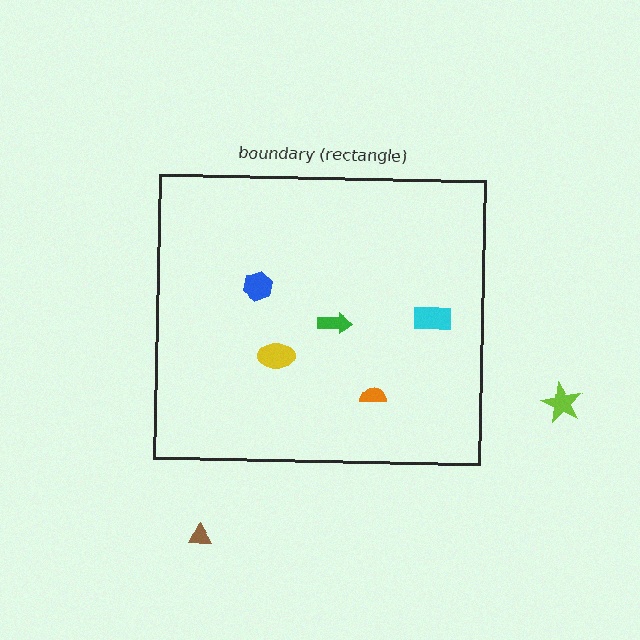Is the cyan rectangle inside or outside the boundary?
Inside.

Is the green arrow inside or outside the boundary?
Inside.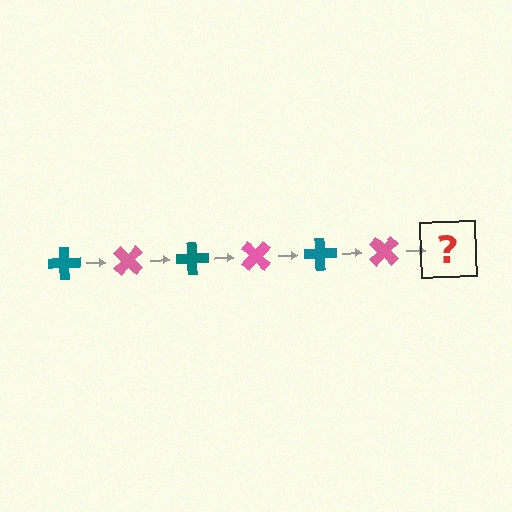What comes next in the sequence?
The next element should be a teal cross, rotated 270 degrees from the start.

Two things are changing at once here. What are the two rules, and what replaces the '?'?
The two rules are that it rotates 45 degrees each step and the color cycles through teal and pink. The '?' should be a teal cross, rotated 270 degrees from the start.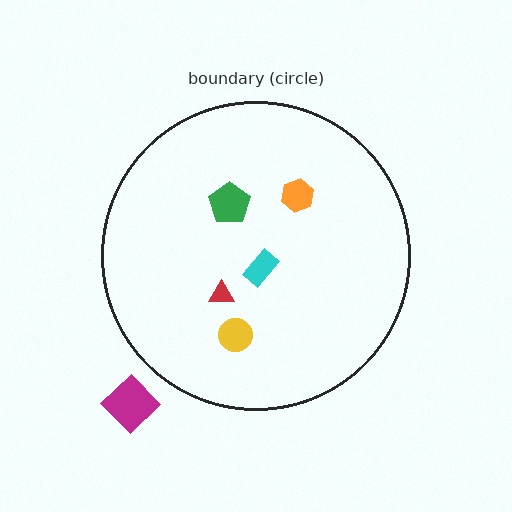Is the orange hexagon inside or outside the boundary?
Inside.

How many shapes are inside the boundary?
5 inside, 1 outside.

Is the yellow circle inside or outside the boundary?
Inside.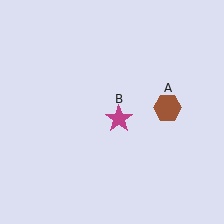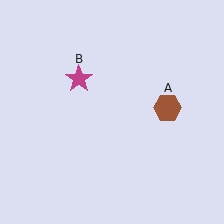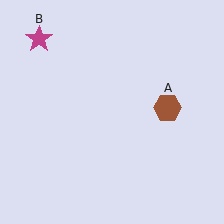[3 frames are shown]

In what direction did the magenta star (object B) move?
The magenta star (object B) moved up and to the left.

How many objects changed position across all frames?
1 object changed position: magenta star (object B).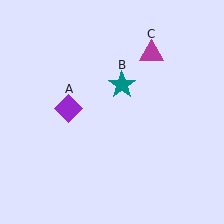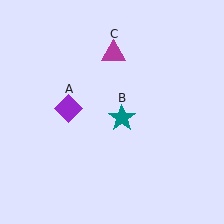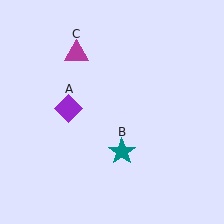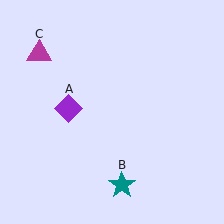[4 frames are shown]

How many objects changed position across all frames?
2 objects changed position: teal star (object B), magenta triangle (object C).